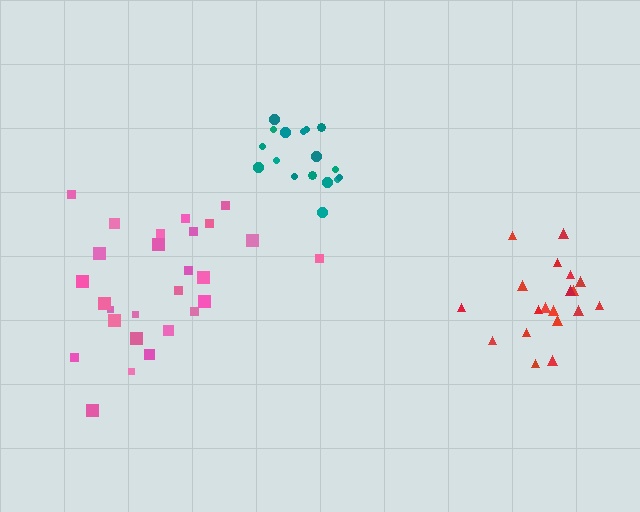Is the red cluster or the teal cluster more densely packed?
Teal.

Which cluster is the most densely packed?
Teal.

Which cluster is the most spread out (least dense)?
Pink.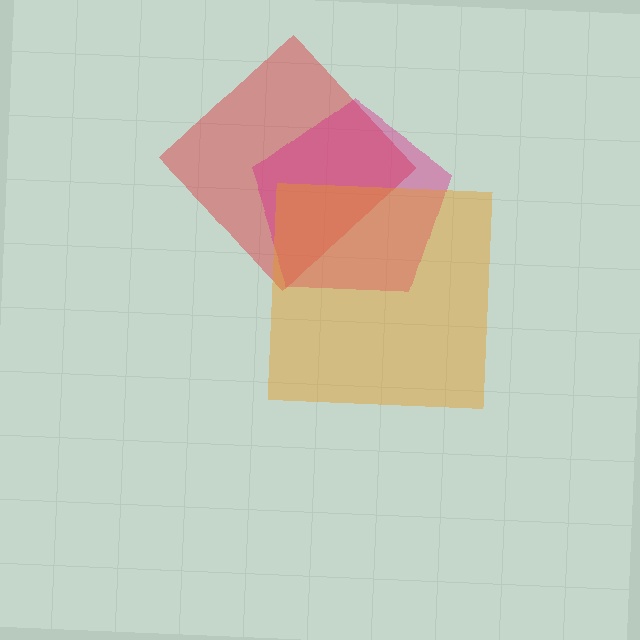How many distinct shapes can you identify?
There are 3 distinct shapes: a red diamond, a magenta pentagon, an orange square.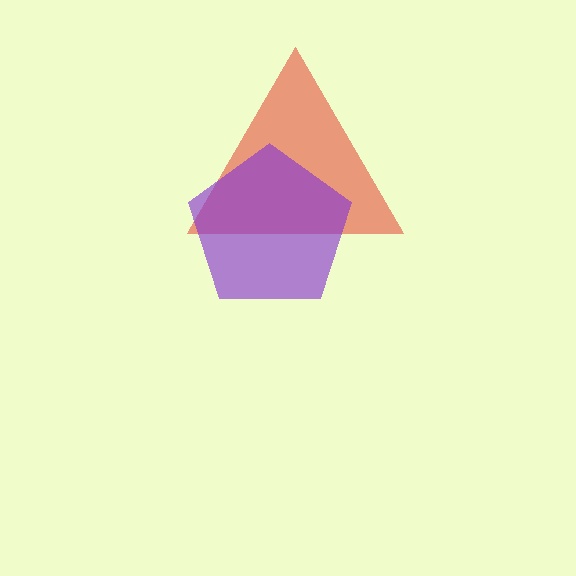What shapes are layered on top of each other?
The layered shapes are: a red triangle, a purple pentagon.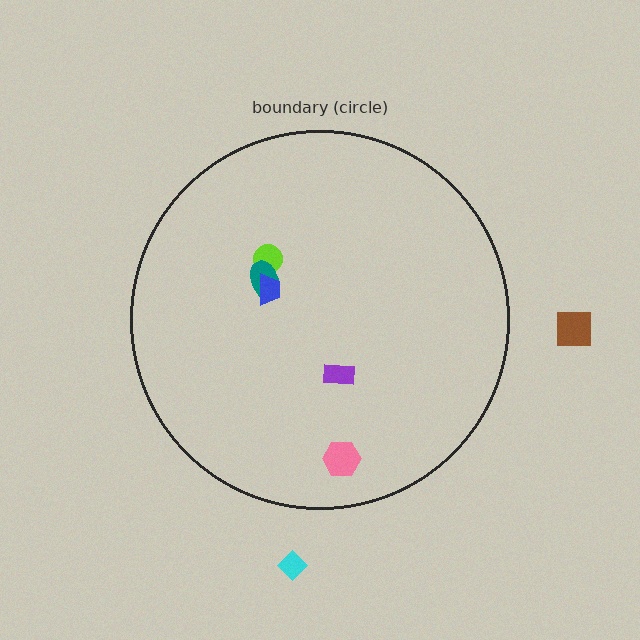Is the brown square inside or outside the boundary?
Outside.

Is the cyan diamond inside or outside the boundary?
Outside.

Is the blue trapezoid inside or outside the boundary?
Inside.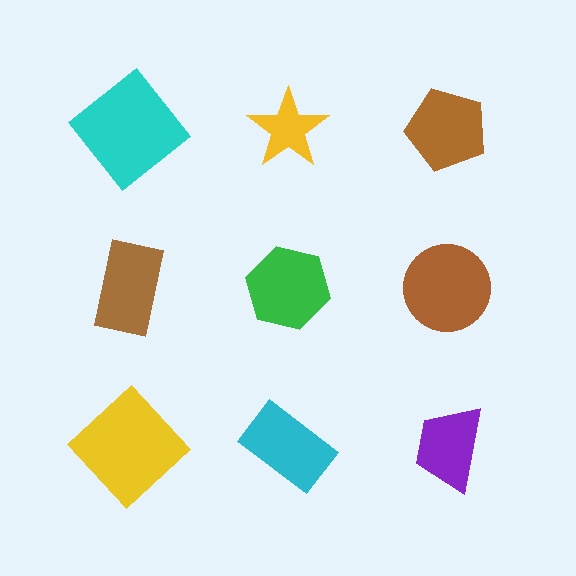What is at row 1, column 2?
A yellow star.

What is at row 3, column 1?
A yellow diamond.